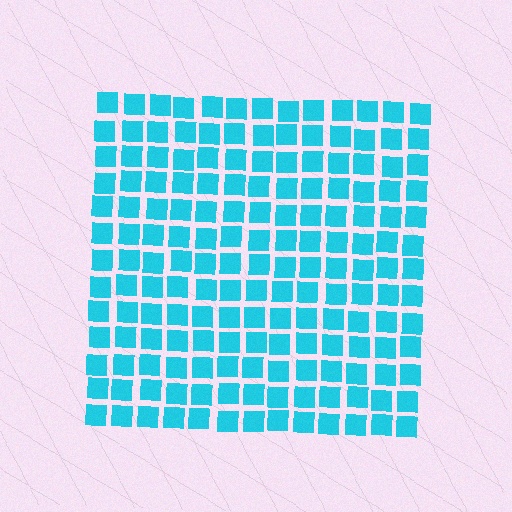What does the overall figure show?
The overall figure shows a square.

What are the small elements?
The small elements are squares.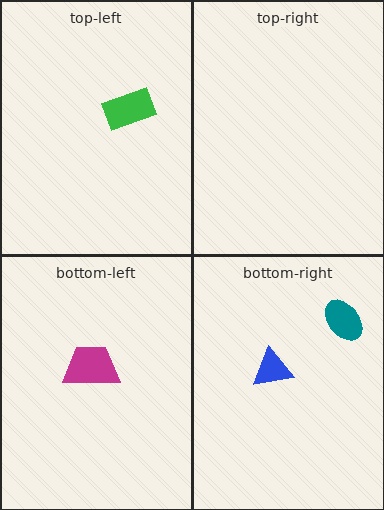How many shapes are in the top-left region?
1.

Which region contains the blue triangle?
The bottom-right region.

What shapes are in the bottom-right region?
The teal ellipse, the blue triangle.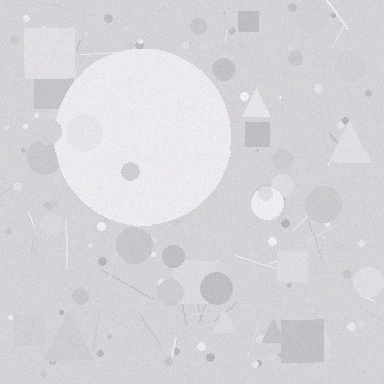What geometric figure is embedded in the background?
A circle is embedded in the background.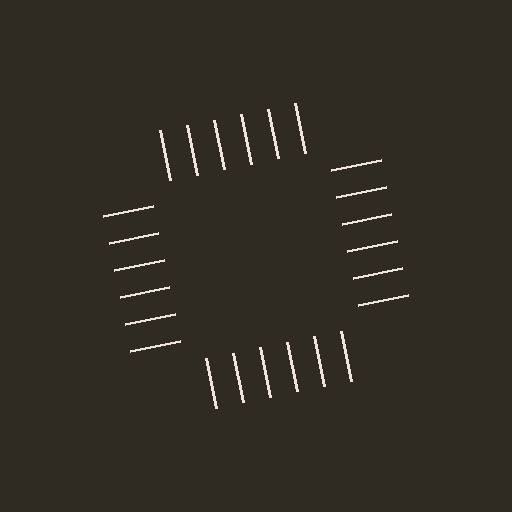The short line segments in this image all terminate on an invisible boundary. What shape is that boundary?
An illusory square — the line segments terminate on its edges but no continuous stroke is drawn.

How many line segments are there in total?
24 — 6 along each of the 4 edges.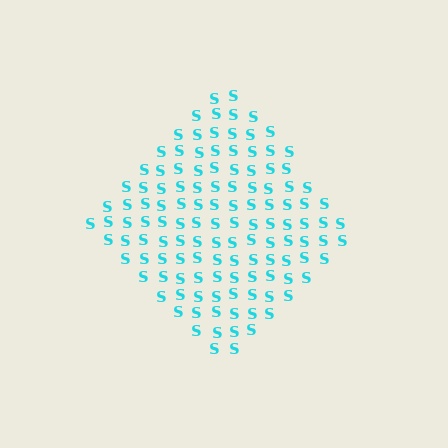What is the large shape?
The large shape is a diamond.